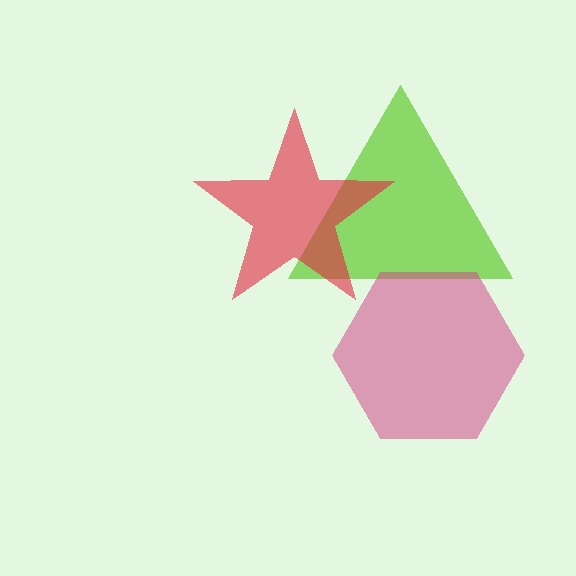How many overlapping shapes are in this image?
There are 3 overlapping shapes in the image.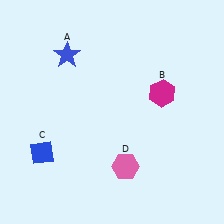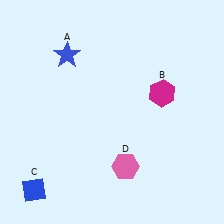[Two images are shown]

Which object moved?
The blue diamond (C) moved down.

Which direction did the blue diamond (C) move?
The blue diamond (C) moved down.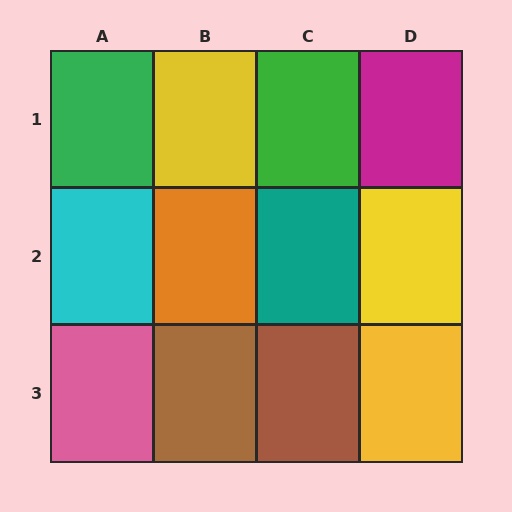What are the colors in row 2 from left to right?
Cyan, orange, teal, yellow.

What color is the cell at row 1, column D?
Magenta.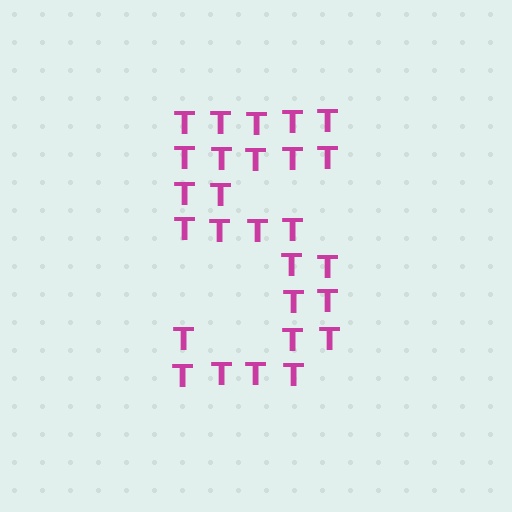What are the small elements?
The small elements are letter T's.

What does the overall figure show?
The overall figure shows the digit 5.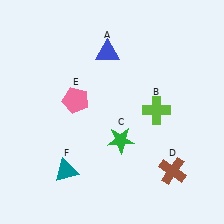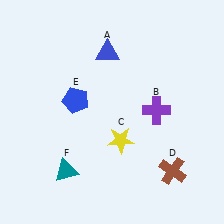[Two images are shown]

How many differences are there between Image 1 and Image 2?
There are 3 differences between the two images.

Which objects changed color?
B changed from lime to purple. C changed from green to yellow. E changed from pink to blue.